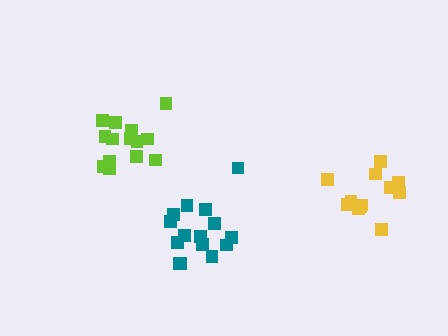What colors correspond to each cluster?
The clusters are colored: teal, lime, yellow.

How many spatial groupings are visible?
There are 3 spatial groupings.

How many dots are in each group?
Group 1: 15 dots, Group 2: 14 dots, Group 3: 12 dots (41 total).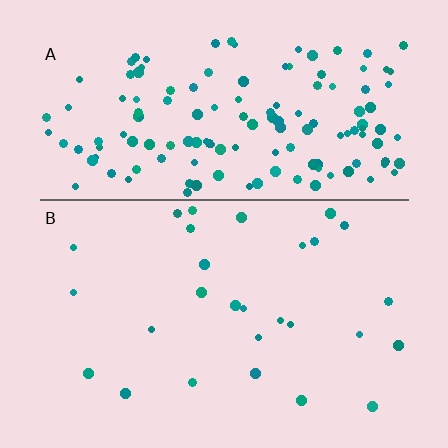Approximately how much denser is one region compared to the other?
Approximately 5.2× — region A over region B.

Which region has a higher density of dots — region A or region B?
A (the top).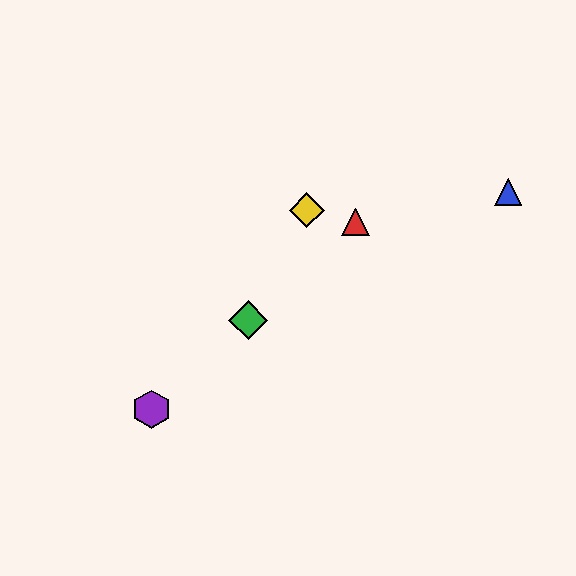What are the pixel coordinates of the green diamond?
The green diamond is at (248, 320).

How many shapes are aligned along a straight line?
3 shapes (the red triangle, the green diamond, the purple hexagon) are aligned along a straight line.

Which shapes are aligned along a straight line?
The red triangle, the green diamond, the purple hexagon are aligned along a straight line.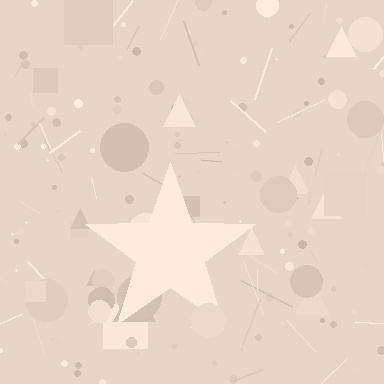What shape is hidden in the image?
A star is hidden in the image.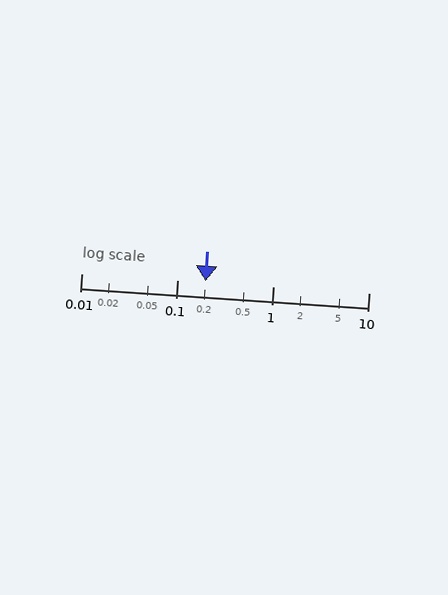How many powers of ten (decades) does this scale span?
The scale spans 3 decades, from 0.01 to 10.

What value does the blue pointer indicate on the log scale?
The pointer indicates approximately 0.2.